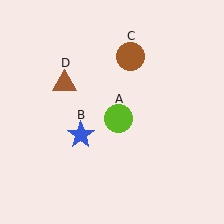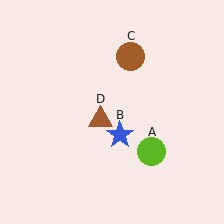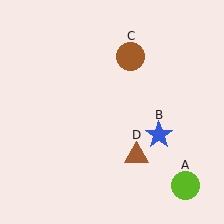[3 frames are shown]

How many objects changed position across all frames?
3 objects changed position: lime circle (object A), blue star (object B), brown triangle (object D).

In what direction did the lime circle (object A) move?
The lime circle (object A) moved down and to the right.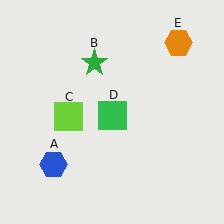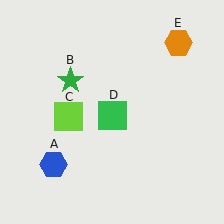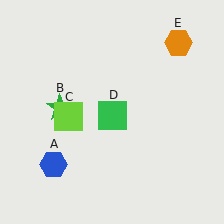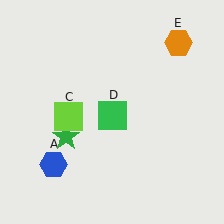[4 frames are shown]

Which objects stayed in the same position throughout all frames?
Blue hexagon (object A) and lime square (object C) and green square (object D) and orange hexagon (object E) remained stationary.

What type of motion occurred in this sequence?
The green star (object B) rotated counterclockwise around the center of the scene.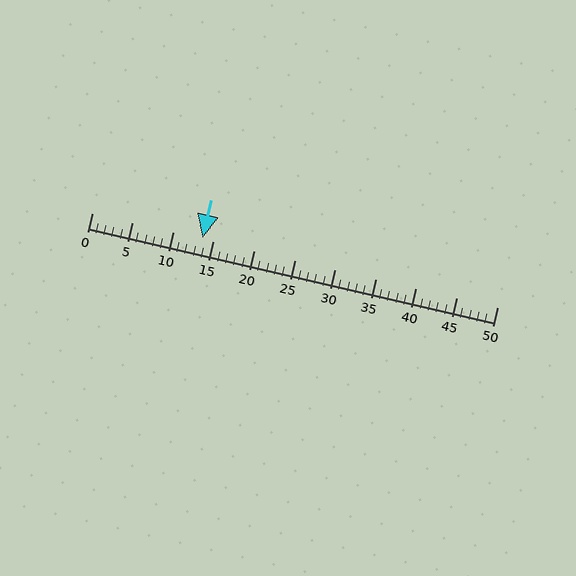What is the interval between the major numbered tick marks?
The major tick marks are spaced 5 units apart.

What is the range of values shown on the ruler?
The ruler shows values from 0 to 50.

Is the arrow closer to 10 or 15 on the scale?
The arrow is closer to 15.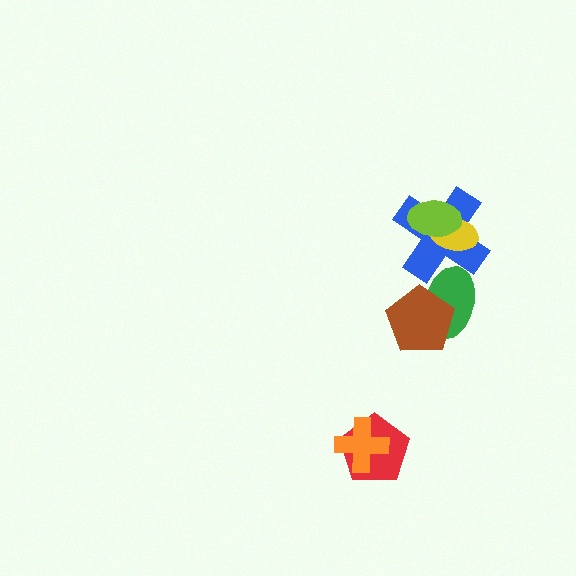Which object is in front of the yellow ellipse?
The lime ellipse is in front of the yellow ellipse.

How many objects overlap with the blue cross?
3 objects overlap with the blue cross.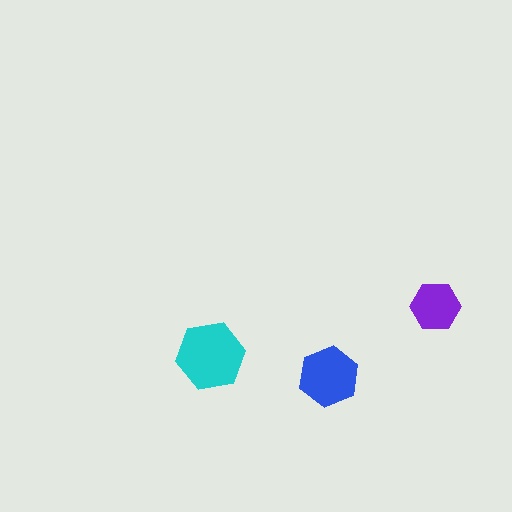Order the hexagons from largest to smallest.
the cyan one, the blue one, the purple one.